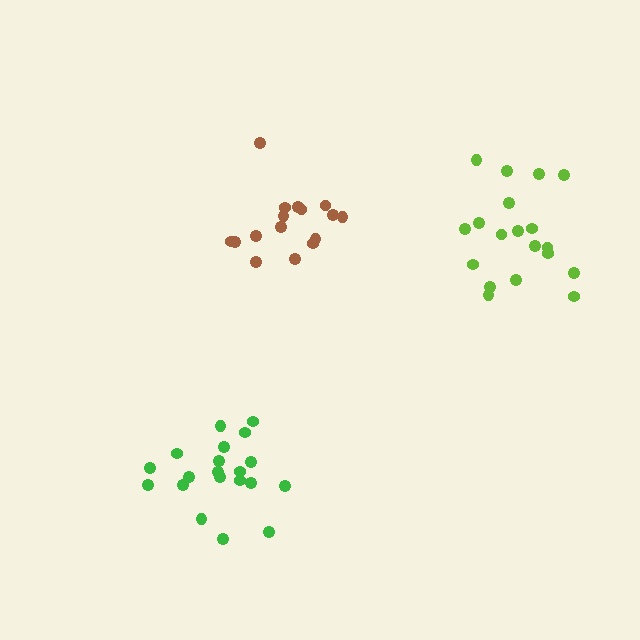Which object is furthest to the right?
The lime cluster is rightmost.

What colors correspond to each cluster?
The clusters are colored: lime, green, brown.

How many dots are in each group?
Group 1: 19 dots, Group 2: 20 dots, Group 3: 16 dots (55 total).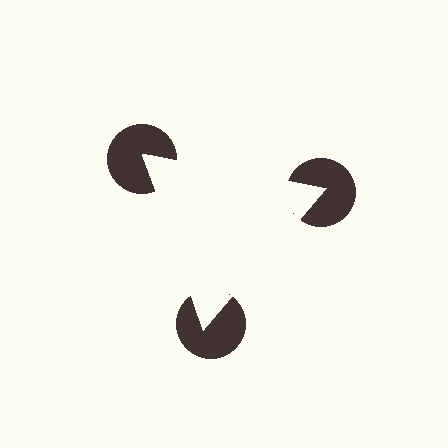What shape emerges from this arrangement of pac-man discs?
An illusory triangle — its edges are inferred from the aligned wedge cuts in the pac-man discs, not physically drawn.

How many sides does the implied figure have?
3 sides.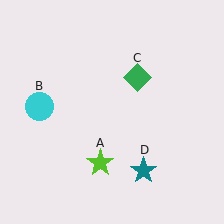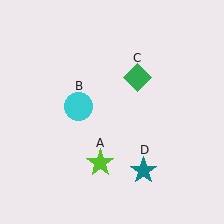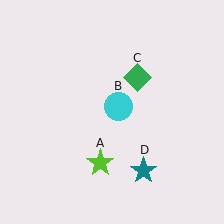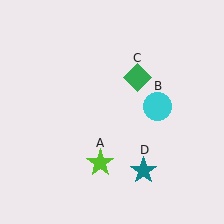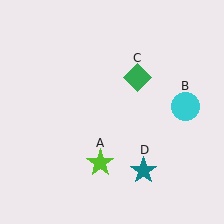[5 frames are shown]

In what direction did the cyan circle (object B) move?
The cyan circle (object B) moved right.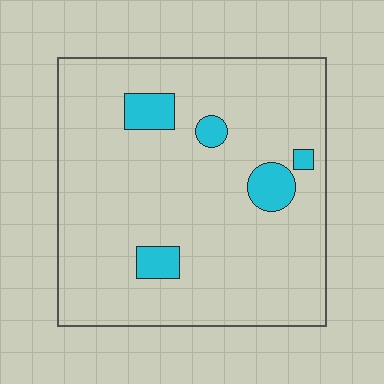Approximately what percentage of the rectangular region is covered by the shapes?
Approximately 10%.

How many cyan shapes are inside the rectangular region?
5.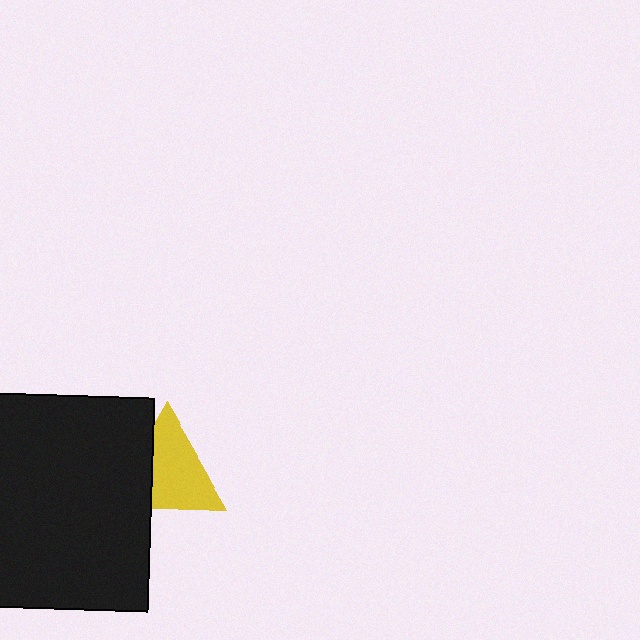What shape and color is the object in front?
The object in front is a black rectangle.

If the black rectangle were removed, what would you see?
You would see the complete yellow triangle.